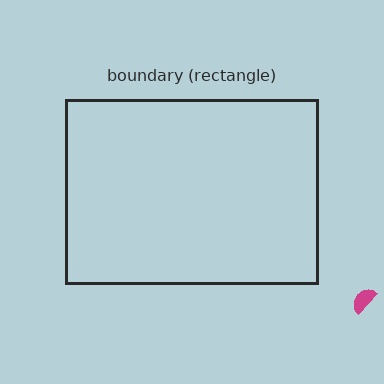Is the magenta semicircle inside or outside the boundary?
Outside.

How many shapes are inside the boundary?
0 inside, 1 outside.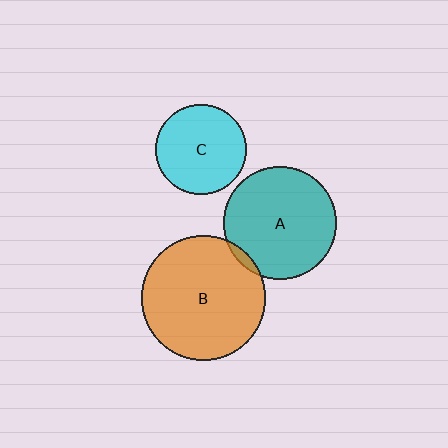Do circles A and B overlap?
Yes.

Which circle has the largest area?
Circle B (orange).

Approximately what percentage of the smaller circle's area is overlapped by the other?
Approximately 5%.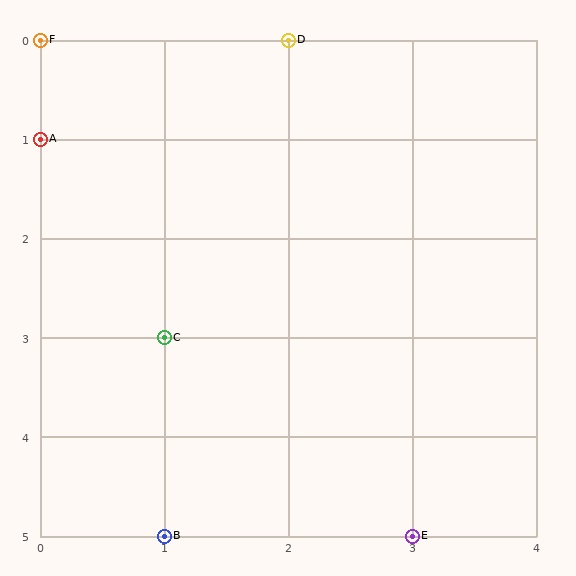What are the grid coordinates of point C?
Point C is at grid coordinates (1, 3).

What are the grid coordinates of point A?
Point A is at grid coordinates (0, 1).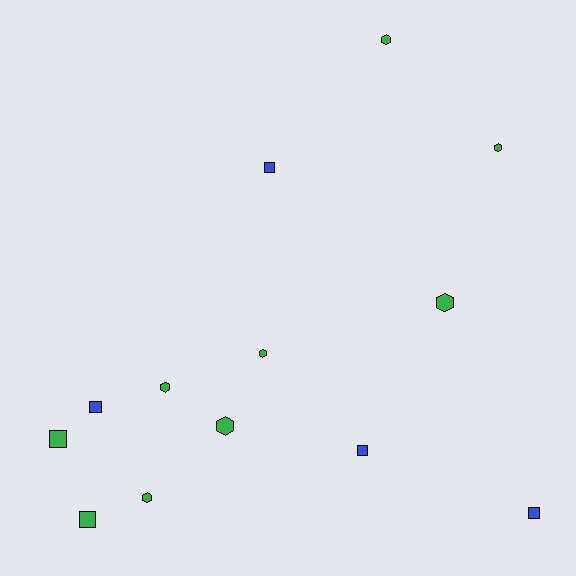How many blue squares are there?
There are 4 blue squares.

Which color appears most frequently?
Green, with 9 objects.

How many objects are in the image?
There are 13 objects.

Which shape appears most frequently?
Hexagon, with 7 objects.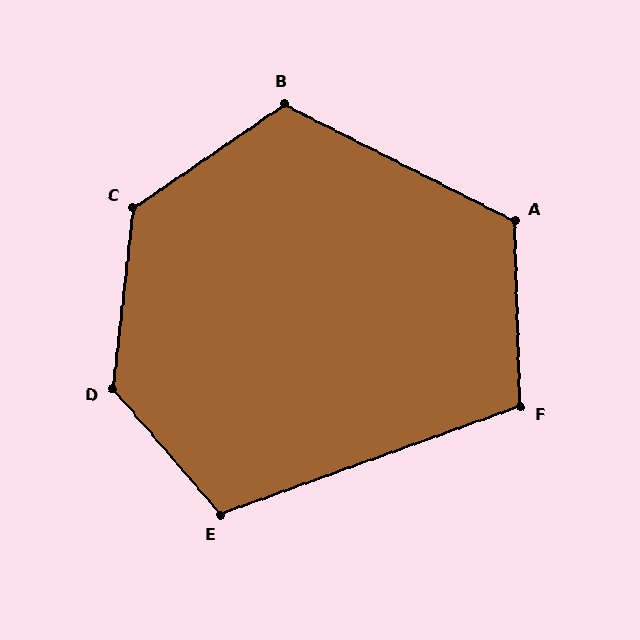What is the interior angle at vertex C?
Approximately 130 degrees (obtuse).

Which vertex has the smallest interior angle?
F, at approximately 108 degrees.